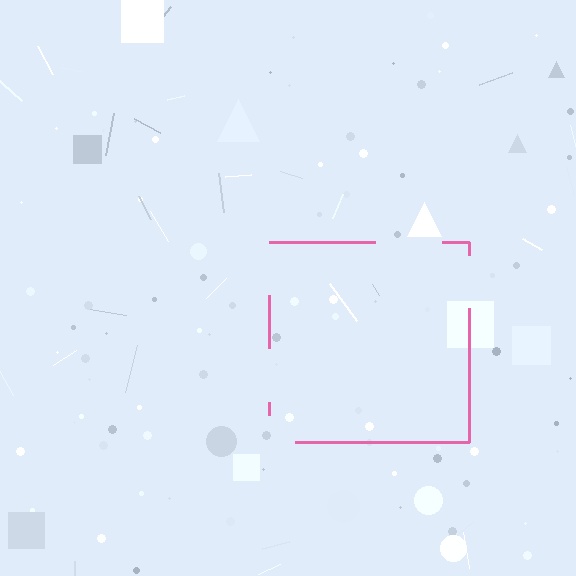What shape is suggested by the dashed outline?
The dashed outline suggests a square.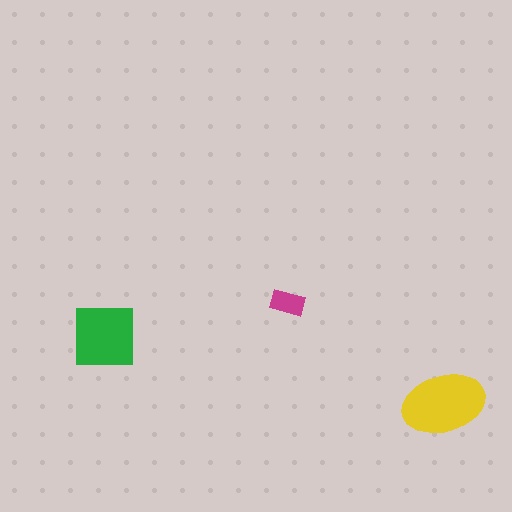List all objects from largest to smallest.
The yellow ellipse, the green square, the magenta rectangle.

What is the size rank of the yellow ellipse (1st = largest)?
1st.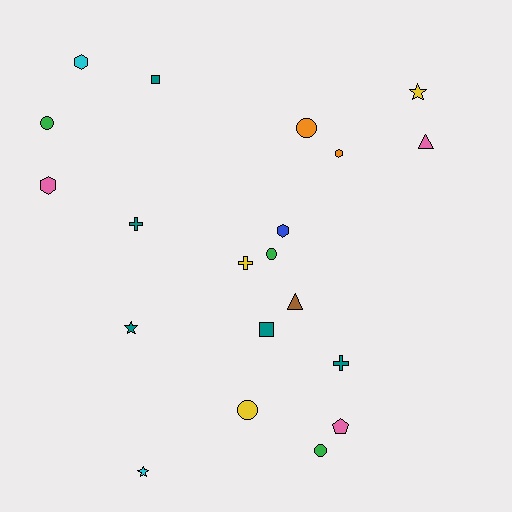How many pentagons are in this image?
There is 1 pentagon.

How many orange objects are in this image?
There are 2 orange objects.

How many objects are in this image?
There are 20 objects.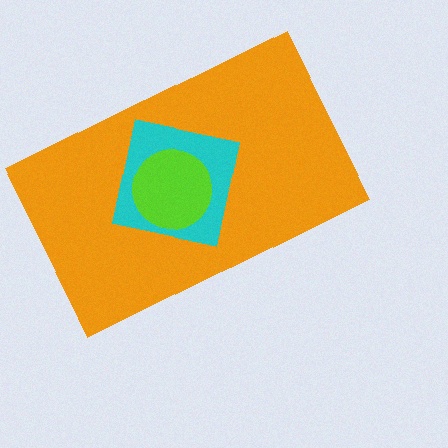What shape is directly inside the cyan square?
The lime circle.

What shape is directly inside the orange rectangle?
The cyan square.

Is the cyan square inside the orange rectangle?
Yes.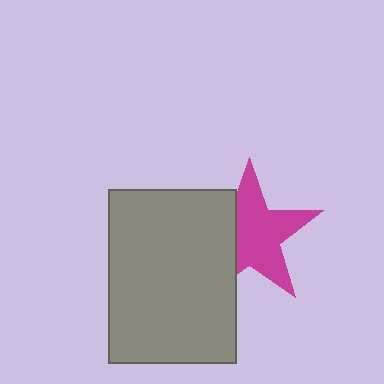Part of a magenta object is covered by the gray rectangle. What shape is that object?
It is a star.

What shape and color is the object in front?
The object in front is a gray rectangle.